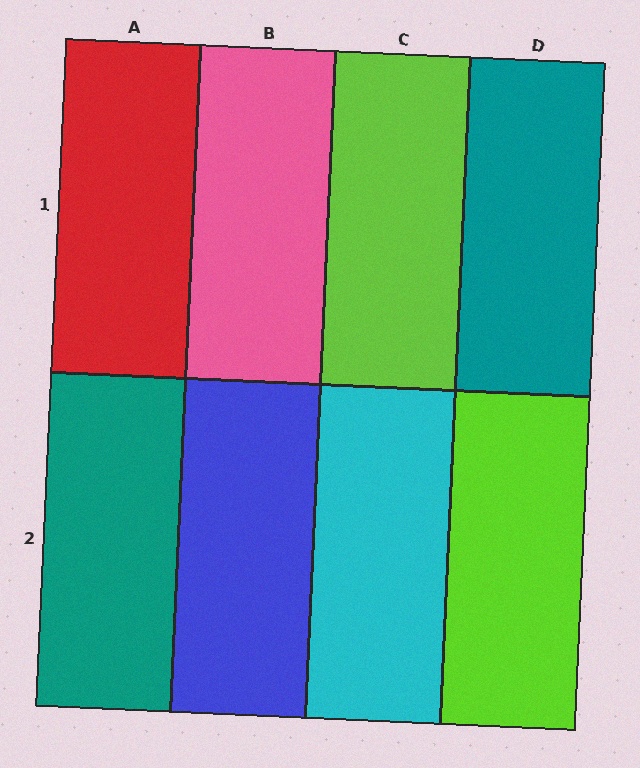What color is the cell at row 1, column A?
Red.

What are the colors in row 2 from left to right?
Teal, blue, cyan, lime.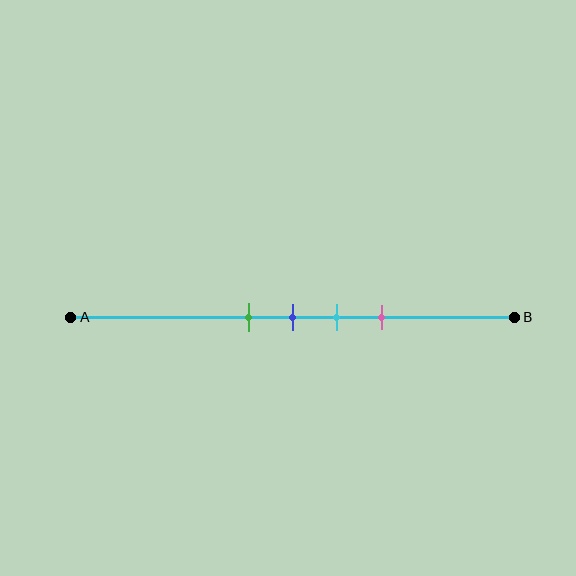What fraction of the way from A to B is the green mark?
The green mark is approximately 40% (0.4) of the way from A to B.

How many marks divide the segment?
There are 4 marks dividing the segment.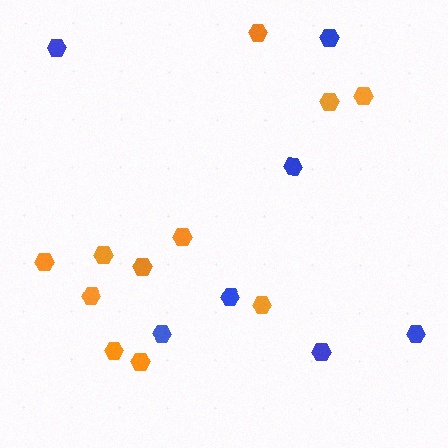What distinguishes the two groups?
There are 2 groups: one group of blue hexagons (7) and one group of orange hexagons (11).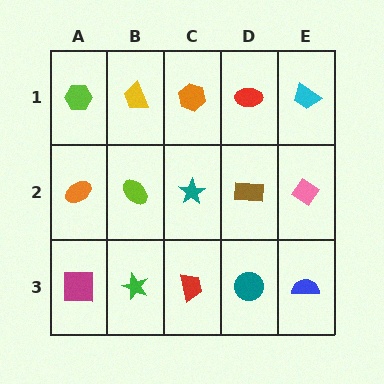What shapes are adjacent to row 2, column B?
A yellow trapezoid (row 1, column B), a green star (row 3, column B), an orange ellipse (row 2, column A), a teal star (row 2, column C).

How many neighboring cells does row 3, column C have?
3.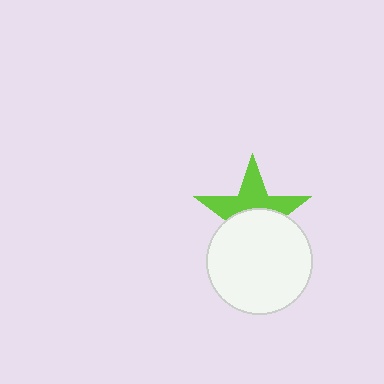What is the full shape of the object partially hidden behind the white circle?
The partially hidden object is a lime star.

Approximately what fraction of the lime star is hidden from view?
Roughly 51% of the lime star is hidden behind the white circle.